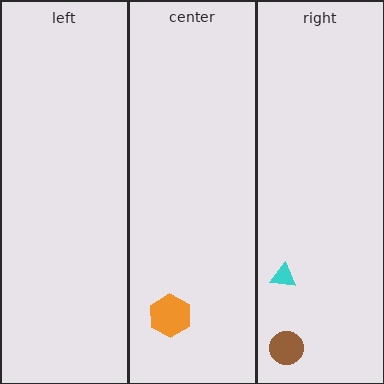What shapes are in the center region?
The orange hexagon.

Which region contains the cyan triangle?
The right region.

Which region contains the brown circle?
The right region.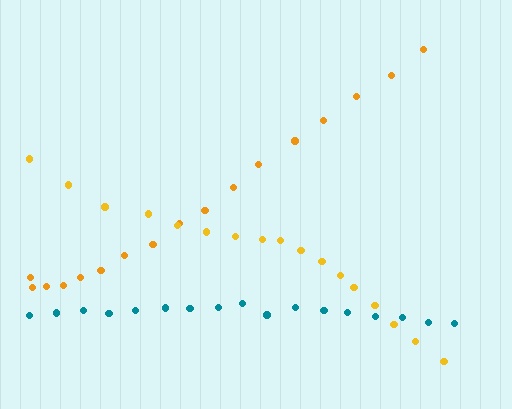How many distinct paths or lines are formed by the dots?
There are 3 distinct paths.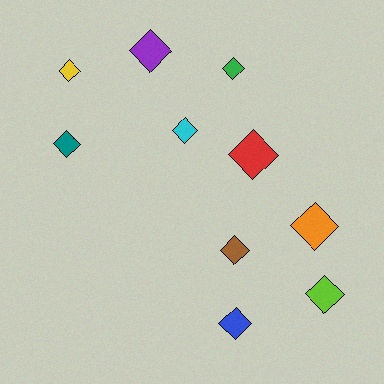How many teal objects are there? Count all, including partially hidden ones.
There is 1 teal object.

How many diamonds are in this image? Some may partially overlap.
There are 10 diamonds.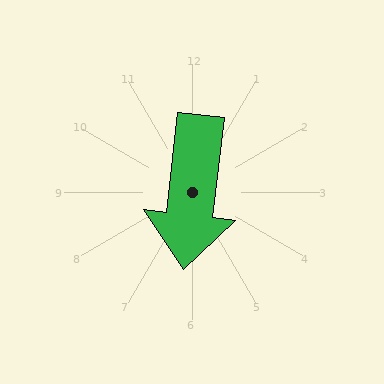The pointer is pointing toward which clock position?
Roughly 6 o'clock.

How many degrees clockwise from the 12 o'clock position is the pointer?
Approximately 187 degrees.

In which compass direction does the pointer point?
South.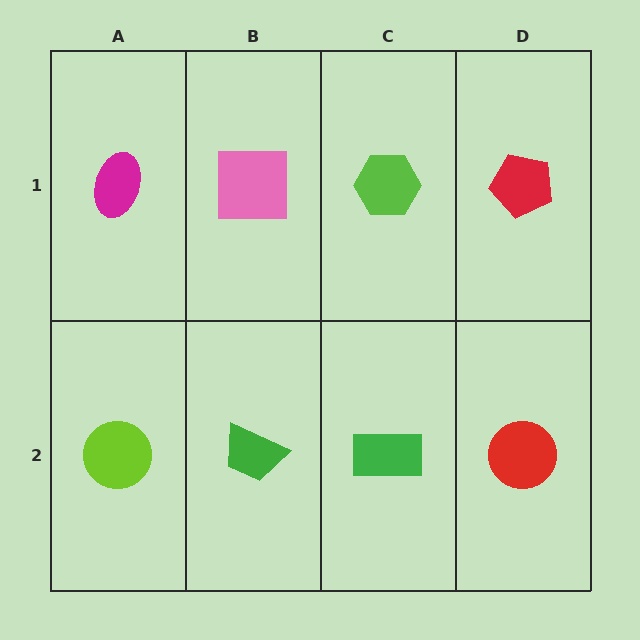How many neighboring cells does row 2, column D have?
2.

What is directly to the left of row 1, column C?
A pink square.